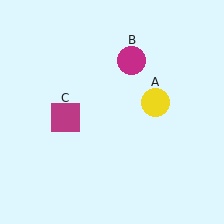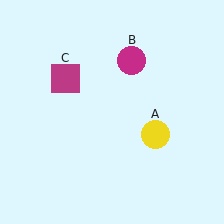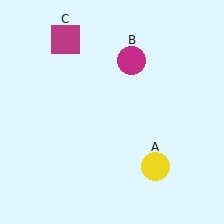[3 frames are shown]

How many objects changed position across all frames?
2 objects changed position: yellow circle (object A), magenta square (object C).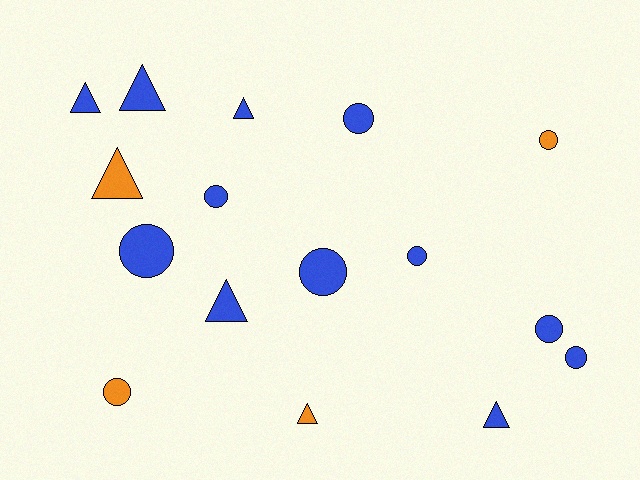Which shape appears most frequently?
Circle, with 9 objects.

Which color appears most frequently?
Blue, with 12 objects.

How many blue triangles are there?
There are 5 blue triangles.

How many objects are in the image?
There are 16 objects.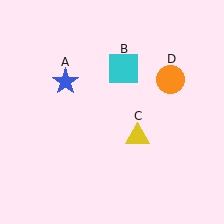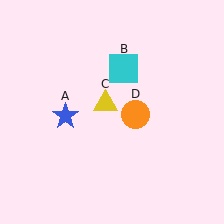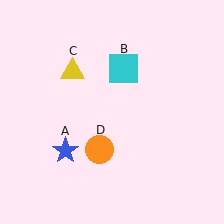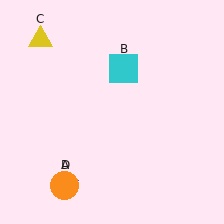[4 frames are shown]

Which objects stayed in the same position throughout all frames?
Cyan square (object B) remained stationary.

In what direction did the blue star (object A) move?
The blue star (object A) moved down.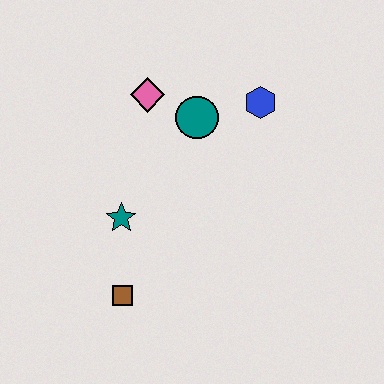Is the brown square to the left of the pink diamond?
Yes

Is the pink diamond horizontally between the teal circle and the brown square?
Yes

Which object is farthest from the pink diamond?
The brown square is farthest from the pink diamond.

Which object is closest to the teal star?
The brown square is closest to the teal star.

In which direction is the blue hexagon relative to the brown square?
The blue hexagon is above the brown square.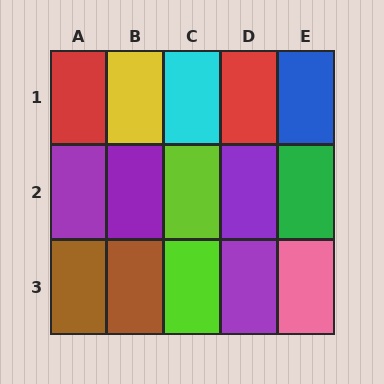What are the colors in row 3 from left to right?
Brown, brown, lime, purple, pink.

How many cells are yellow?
1 cell is yellow.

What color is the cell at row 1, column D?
Red.